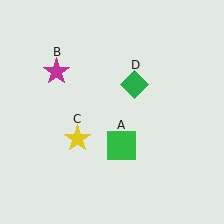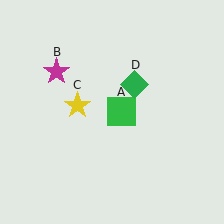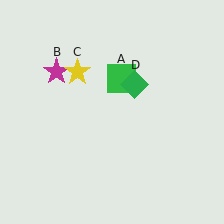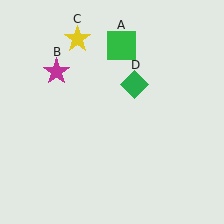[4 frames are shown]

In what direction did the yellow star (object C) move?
The yellow star (object C) moved up.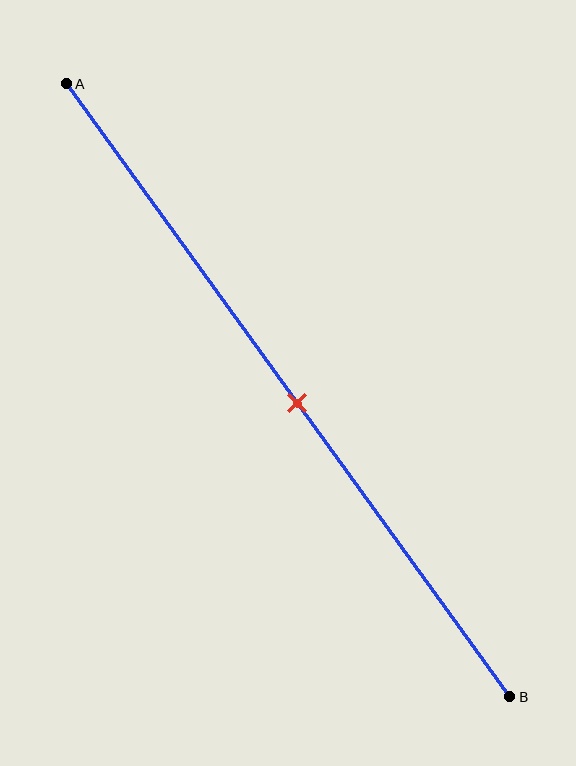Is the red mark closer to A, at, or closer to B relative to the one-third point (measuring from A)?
The red mark is closer to point B than the one-third point of segment AB.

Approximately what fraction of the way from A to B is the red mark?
The red mark is approximately 50% of the way from A to B.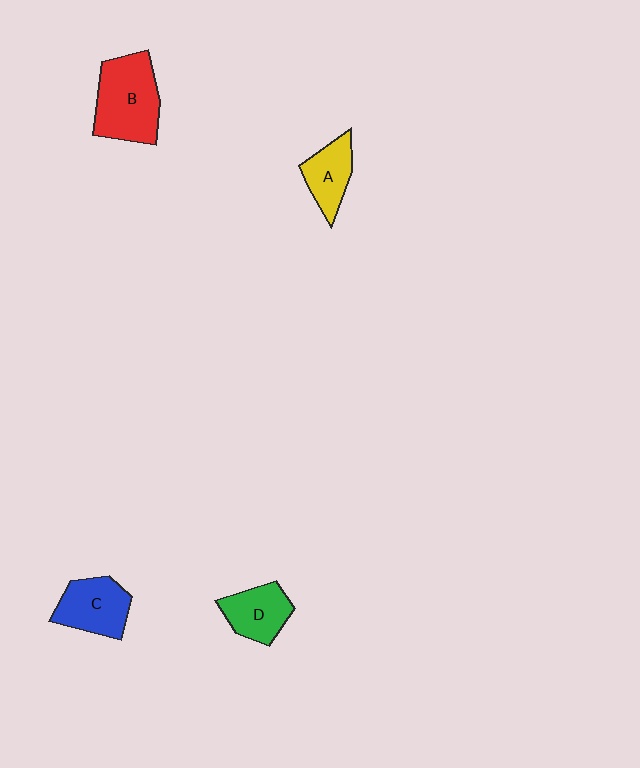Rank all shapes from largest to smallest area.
From largest to smallest: B (red), C (blue), D (green), A (yellow).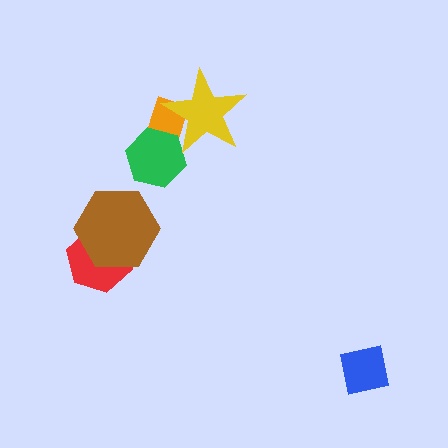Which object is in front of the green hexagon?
The yellow star is in front of the green hexagon.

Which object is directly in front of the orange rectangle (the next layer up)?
The green hexagon is directly in front of the orange rectangle.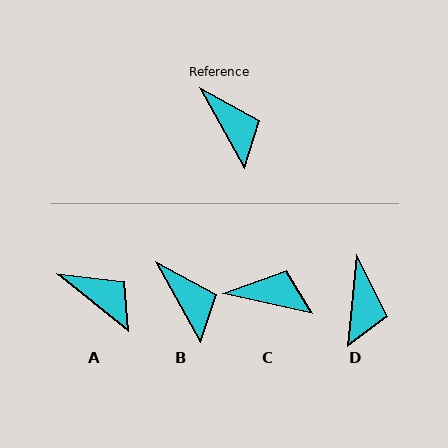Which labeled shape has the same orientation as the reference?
B.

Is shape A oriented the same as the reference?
No, it is off by about 22 degrees.